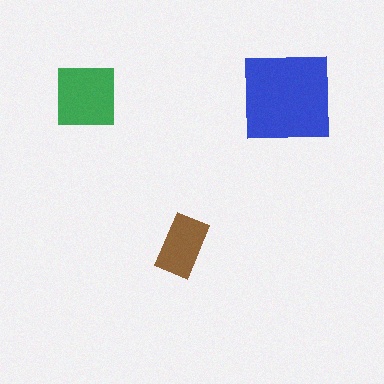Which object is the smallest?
The brown rectangle.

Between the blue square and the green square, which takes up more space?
The blue square.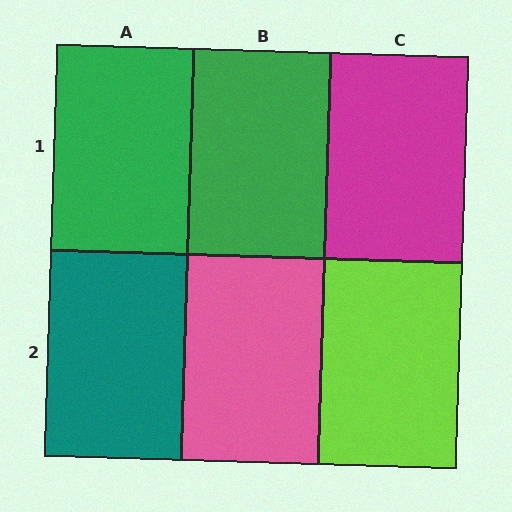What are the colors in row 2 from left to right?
Teal, pink, lime.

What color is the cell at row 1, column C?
Magenta.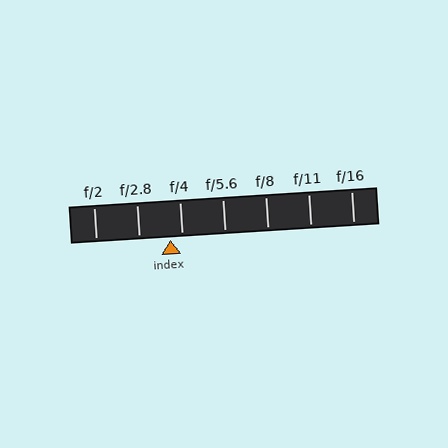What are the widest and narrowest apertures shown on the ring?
The widest aperture shown is f/2 and the narrowest is f/16.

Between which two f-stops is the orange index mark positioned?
The index mark is between f/2.8 and f/4.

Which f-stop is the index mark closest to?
The index mark is closest to f/4.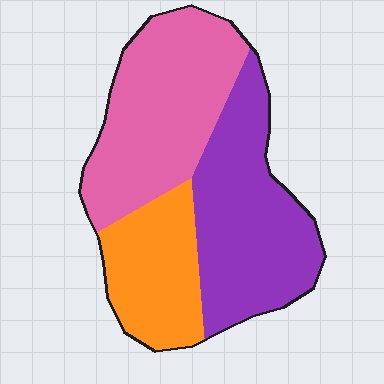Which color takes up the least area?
Orange, at roughly 25%.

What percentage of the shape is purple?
Purple takes up between a quarter and a half of the shape.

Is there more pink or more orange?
Pink.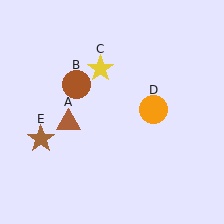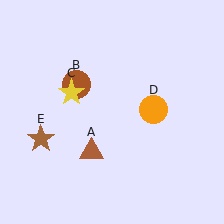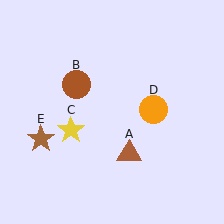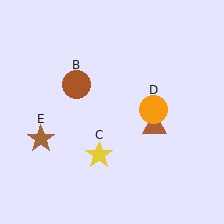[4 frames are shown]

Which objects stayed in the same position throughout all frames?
Brown circle (object B) and orange circle (object D) and brown star (object E) remained stationary.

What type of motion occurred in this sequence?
The brown triangle (object A), yellow star (object C) rotated counterclockwise around the center of the scene.